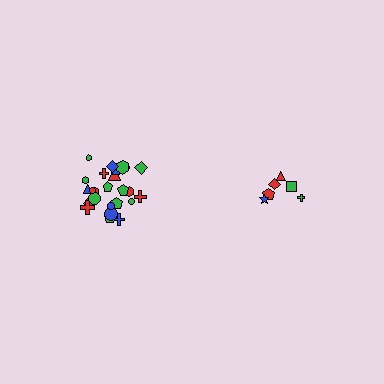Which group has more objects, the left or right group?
The left group.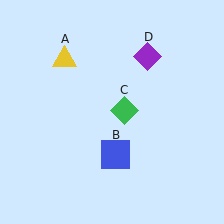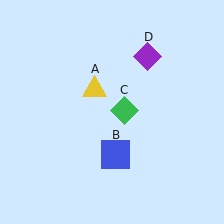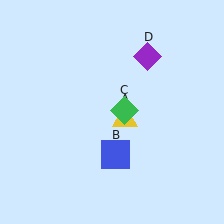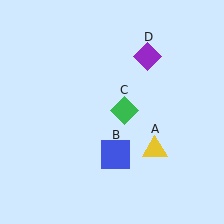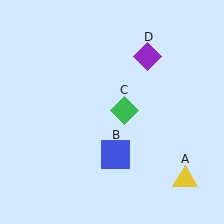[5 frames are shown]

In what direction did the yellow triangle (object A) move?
The yellow triangle (object A) moved down and to the right.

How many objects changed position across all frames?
1 object changed position: yellow triangle (object A).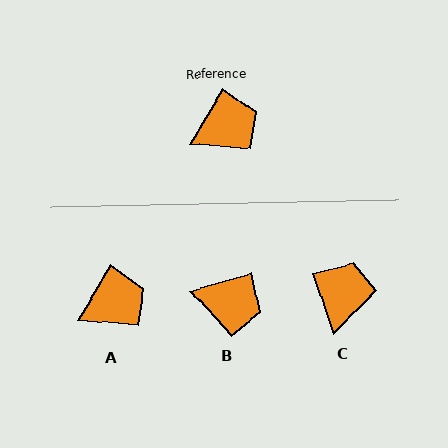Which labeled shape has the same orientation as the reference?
A.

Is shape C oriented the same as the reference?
No, it is off by about 49 degrees.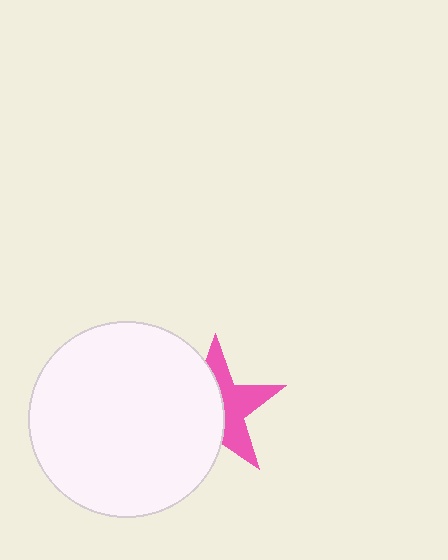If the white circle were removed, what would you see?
You would see the complete pink star.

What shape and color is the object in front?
The object in front is a white circle.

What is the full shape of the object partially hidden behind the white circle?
The partially hidden object is a pink star.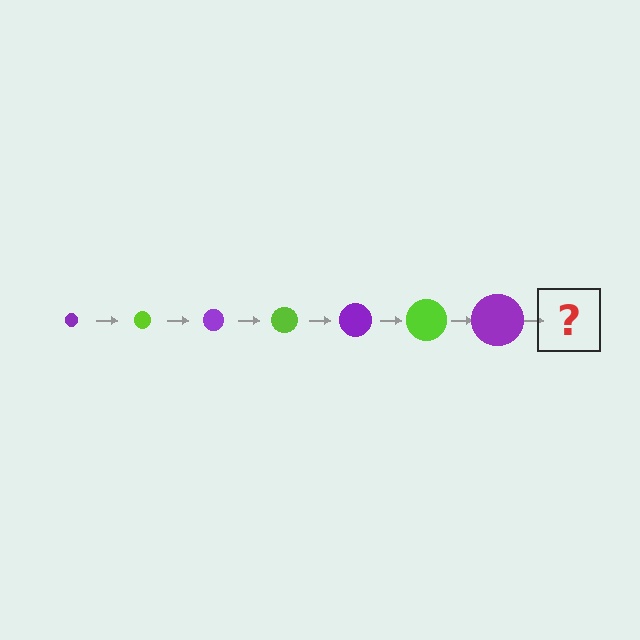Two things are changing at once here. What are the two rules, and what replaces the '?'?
The two rules are that the circle grows larger each step and the color cycles through purple and lime. The '?' should be a lime circle, larger than the previous one.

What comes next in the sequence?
The next element should be a lime circle, larger than the previous one.